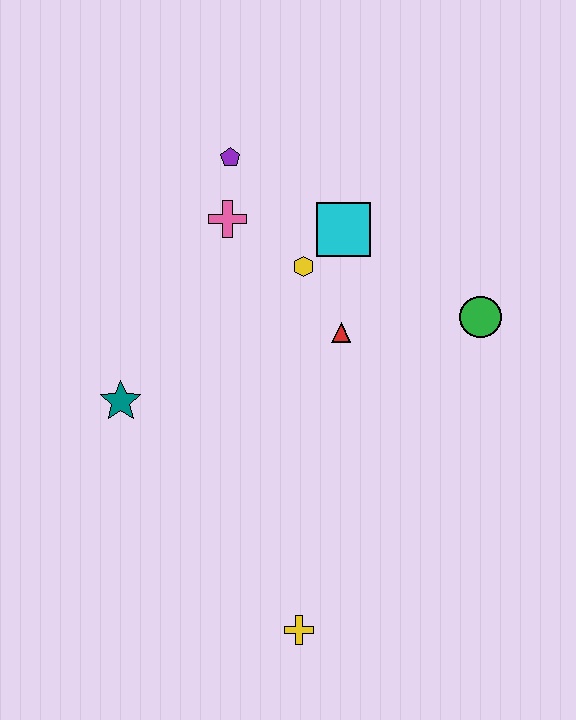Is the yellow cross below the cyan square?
Yes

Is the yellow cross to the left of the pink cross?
No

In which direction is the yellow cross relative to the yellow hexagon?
The yellow cross is below the yellow hexagon.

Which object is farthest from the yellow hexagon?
The yellow cross is farthest from the yellow hexagon.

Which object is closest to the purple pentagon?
The pink cross is closest to the purple pentagon.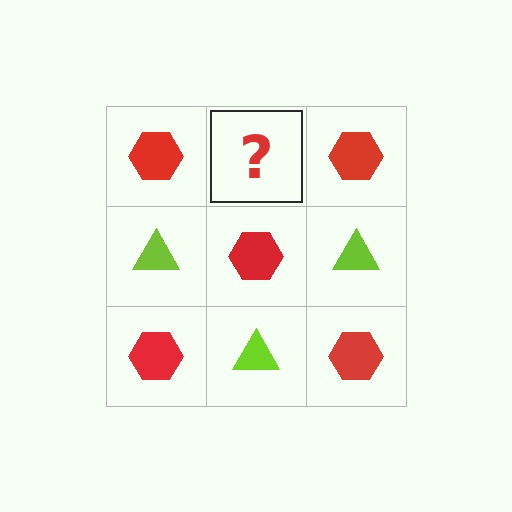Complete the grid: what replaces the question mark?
The question mark should be replaced with a lime triangle.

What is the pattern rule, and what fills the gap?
The rule is that it alternates red hexagon and lime triangle in a checkerboard pattern. The gap should be filled with a lime triangle.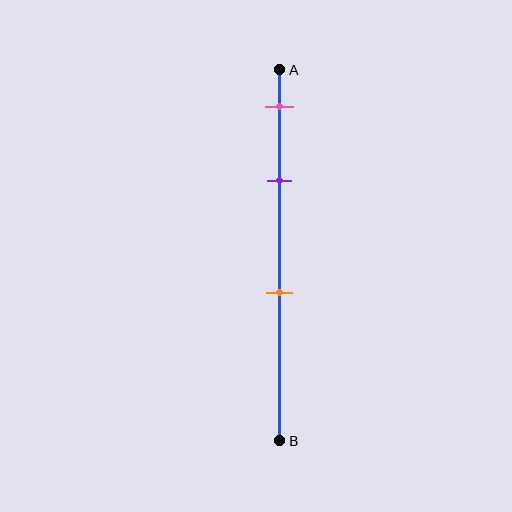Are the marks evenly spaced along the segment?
No, the marks are not evenly spaced.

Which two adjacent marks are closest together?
The pink and purple marks are the closest adjacent pair.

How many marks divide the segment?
There are 3 marks dividing the segment.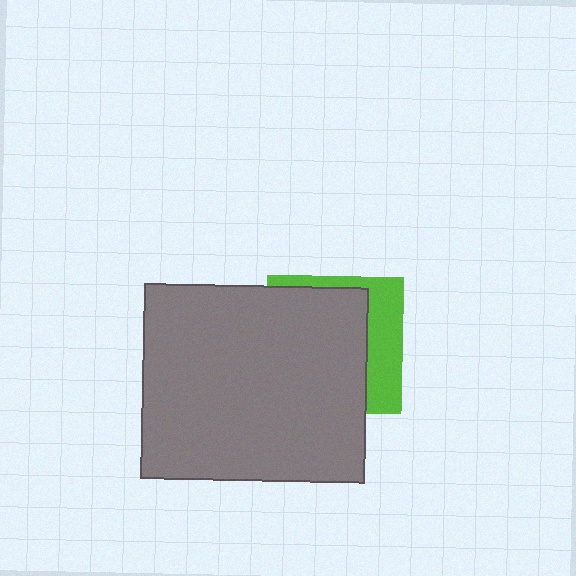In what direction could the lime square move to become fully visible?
The lime square could move right. That would shift it out from behind the gray rectangle entirely.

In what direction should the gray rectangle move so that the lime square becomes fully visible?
The gray rectangle should move left. That is the shortest direction to clear the overlap and leave the lime square fully visible.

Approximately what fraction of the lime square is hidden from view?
Roughly 69% of the lime square is hidden behind the gray rectangle.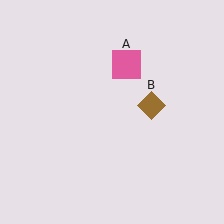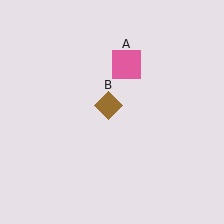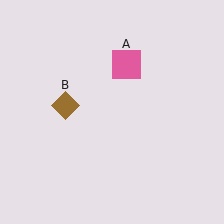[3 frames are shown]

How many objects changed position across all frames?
1 object changed position: brown diamond (object B).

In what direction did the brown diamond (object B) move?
The brown diamond (object B) moved left.